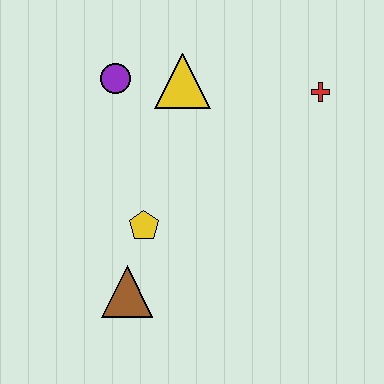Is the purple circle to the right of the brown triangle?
No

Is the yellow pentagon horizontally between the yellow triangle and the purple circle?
Yes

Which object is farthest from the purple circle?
The brown triangle is farthest from the purple circle.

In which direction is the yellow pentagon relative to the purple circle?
The yellow pentagon is below the purple circle.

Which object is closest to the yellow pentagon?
The brown triangle is closest to the yellow pentagon.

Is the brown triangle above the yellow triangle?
No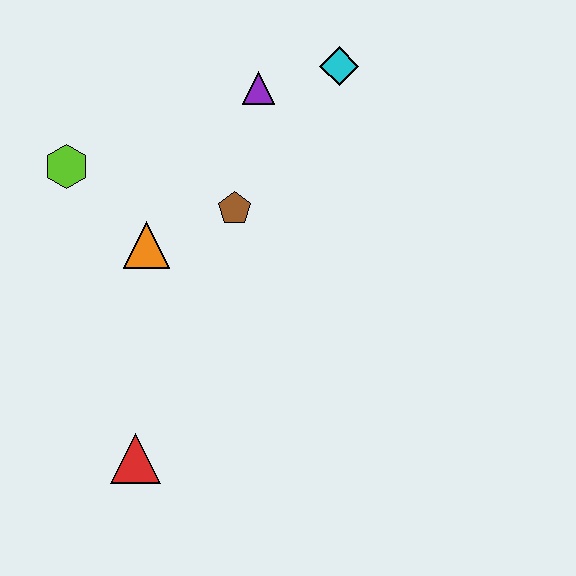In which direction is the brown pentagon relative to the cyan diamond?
The brown pentagon is below the cyan diamond.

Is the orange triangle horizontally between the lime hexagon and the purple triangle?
Yes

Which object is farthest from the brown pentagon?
The red triangle is farthest from the brown pentagon.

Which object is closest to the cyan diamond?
The purple triangle is closest to the cyan diamond.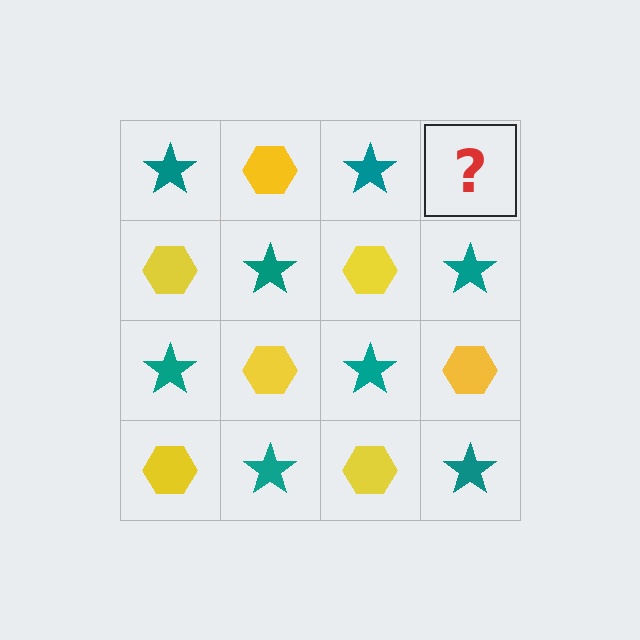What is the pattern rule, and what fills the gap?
The rule is that it alternates teal star and yellow hexagon in a checkerboard pattern. The gap should be filled with a yellow hexagon.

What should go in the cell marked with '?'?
The missing cell should contain a yellow hexagon.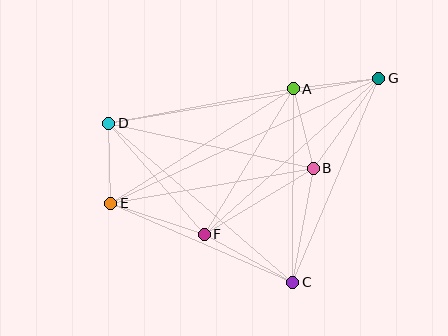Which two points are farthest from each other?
Points E and G are farthest from each other.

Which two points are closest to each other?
Points D and E are closest to each other.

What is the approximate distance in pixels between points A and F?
The distance between A and F is approximately 171 pixels.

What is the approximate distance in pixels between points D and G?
The distance between D and G is approximately 273 pixels.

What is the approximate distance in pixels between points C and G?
The distance between C and G is approximately 221 pixels.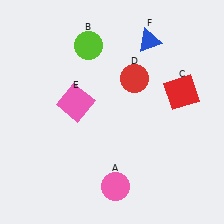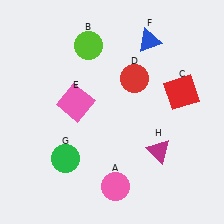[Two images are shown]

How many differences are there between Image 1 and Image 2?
There are 2 differences between the two images.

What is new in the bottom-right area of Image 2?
A magenta triangle (H) was added in the bottom-right area of Image 2.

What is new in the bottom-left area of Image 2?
A green circle (G) was added in the bottom-left area of Image 2.